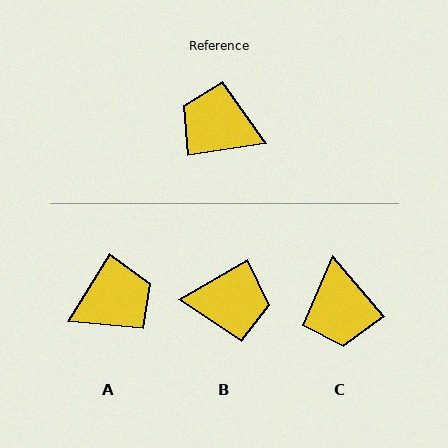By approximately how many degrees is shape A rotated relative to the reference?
Approximately 130 degrees clockwise.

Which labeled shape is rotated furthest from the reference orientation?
B, about 159 degrees away.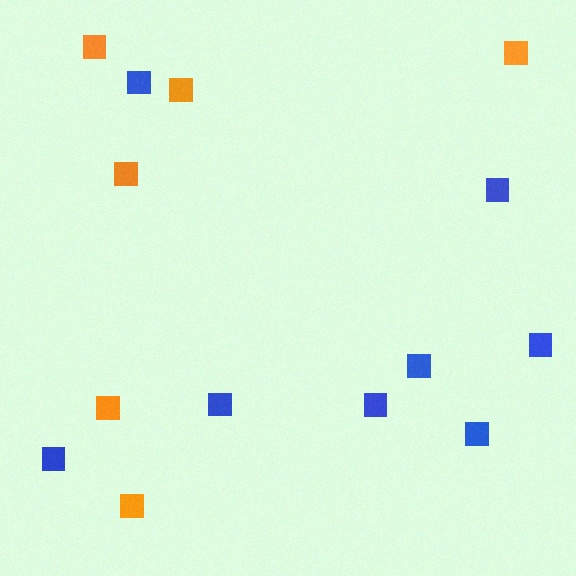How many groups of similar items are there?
There are 2 groups: one group of orange squares (6) and one group of blue squares (8).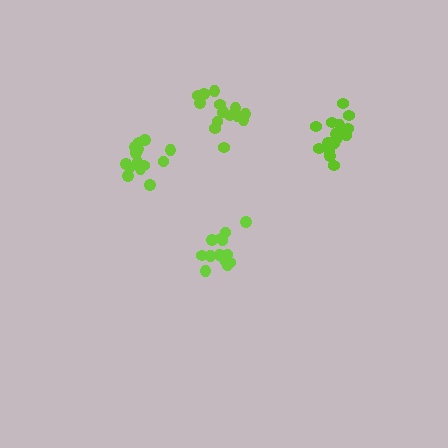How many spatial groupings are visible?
There are 4 spatial groupings.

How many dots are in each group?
Group 1: 14 dots, Group 2: 14 dots, Group 3: 15 dots, Group 4: 19 dots (62 total).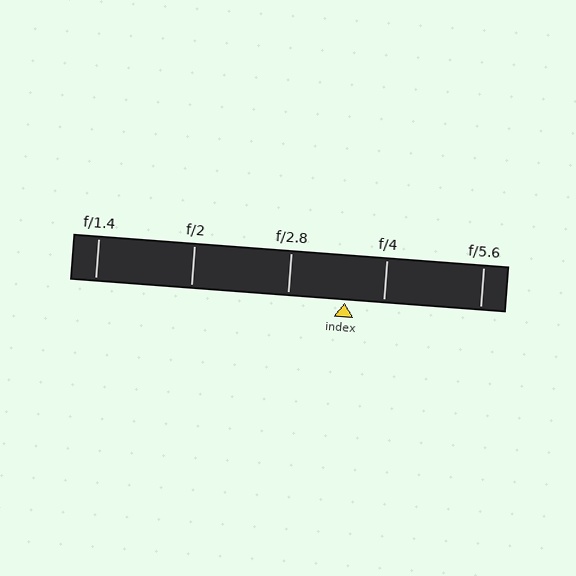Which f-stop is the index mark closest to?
The index mark is closest to f/4.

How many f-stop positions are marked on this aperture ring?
There are 5 f-stop positions marked.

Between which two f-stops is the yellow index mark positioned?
The index mark is between f/2.8 and f/4.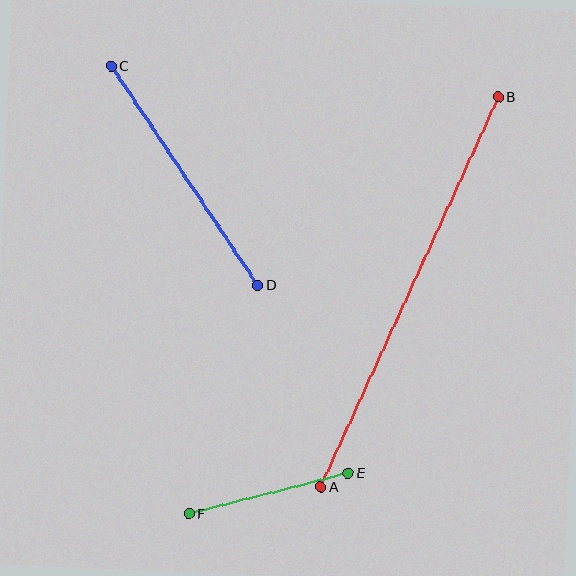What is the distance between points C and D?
The distance is approximately 264 pixels.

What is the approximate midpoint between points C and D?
The midpoint is at approximately (185, 175) pixels.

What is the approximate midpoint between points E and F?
The midpoint is at approximately (269, 493) pixels.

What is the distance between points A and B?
The distance is approximately 429 pixels.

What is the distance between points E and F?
The distance is approximately 164 pixels.